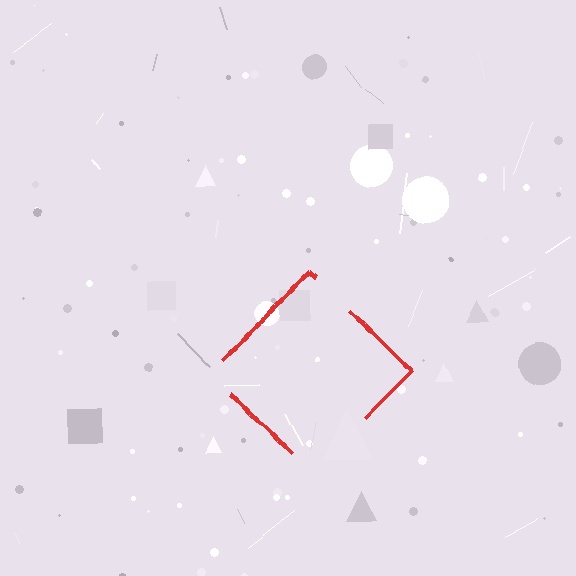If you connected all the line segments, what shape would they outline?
They would outline a diamond.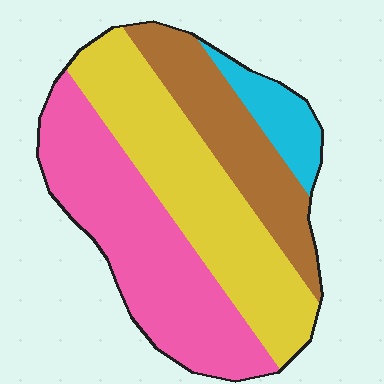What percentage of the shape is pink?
Pink takes up about three eighths (3/8) of the shape.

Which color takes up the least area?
Cyan, at roughly 10%.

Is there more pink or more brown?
Pink.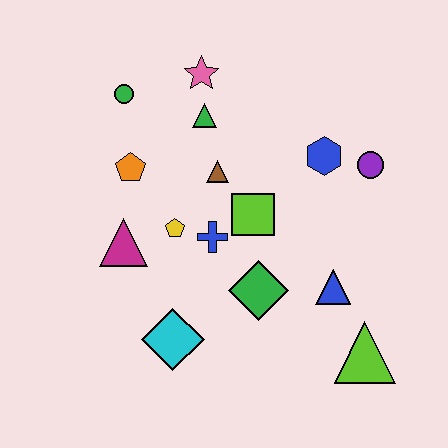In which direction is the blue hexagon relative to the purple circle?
The blue hexagon is to the left of the purple circle.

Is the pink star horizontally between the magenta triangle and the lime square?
Yes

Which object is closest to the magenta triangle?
The yellow pentagon is closest to the magenta triangle.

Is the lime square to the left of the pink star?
No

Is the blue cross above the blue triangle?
Yes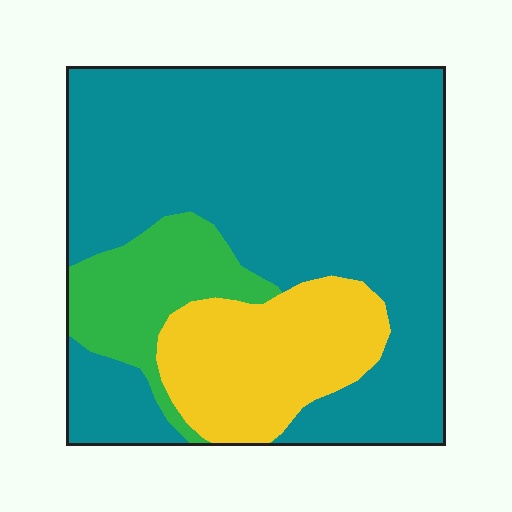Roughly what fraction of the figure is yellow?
Yellow covers around 20% of the figure.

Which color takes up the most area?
Teal, at roughly 70%.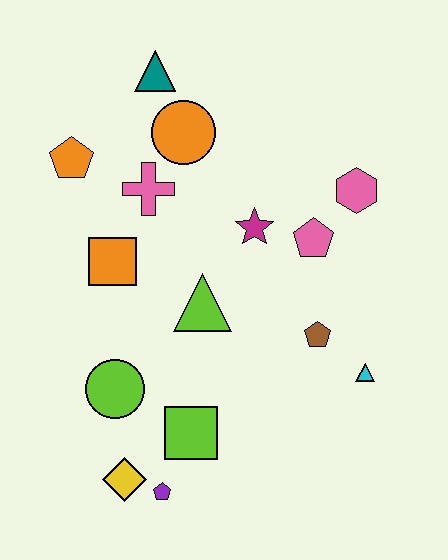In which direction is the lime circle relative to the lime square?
The lime circle is to the left of the lime square.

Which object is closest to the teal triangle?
The orange circle is closest to the teal triangle.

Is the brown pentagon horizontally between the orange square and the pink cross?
No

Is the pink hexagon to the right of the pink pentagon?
Yes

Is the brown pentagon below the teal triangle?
Yes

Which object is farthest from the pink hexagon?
The yellow diamond is farthest from the pink hexagon.